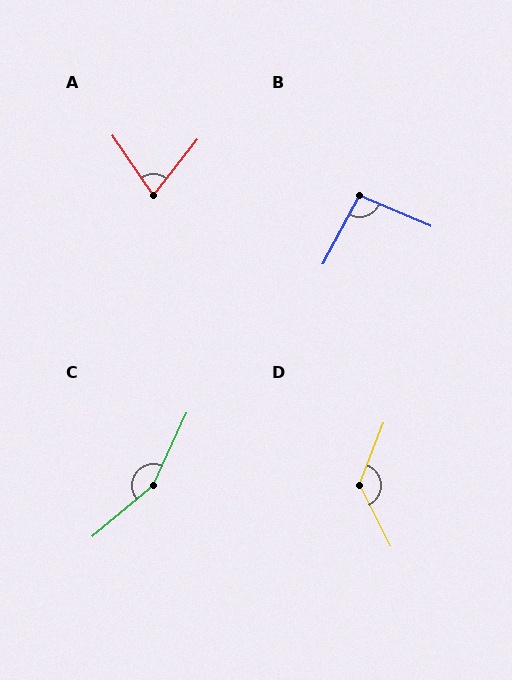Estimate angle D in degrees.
Approximately 132 degrees.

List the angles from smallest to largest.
A (72°), B (94°), D (132°), C (154°).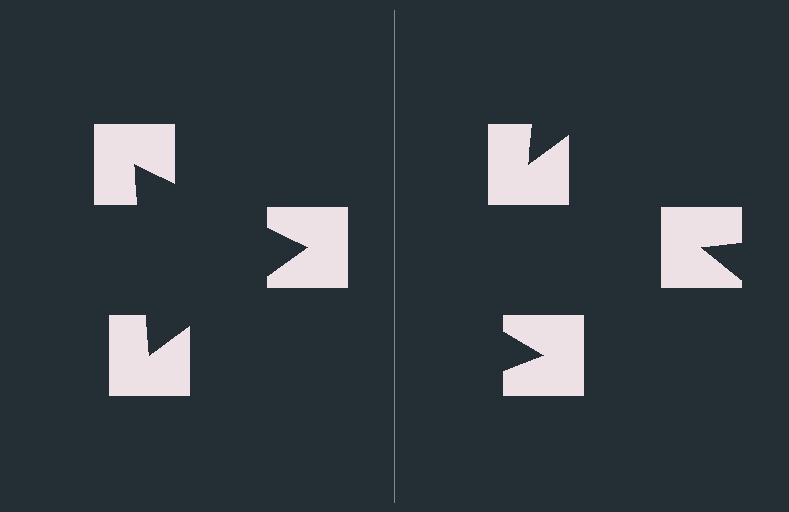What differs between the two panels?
The notched squares are positioned identically on both sides; only the wedge orientations differ. On the left they align to a triangle; on the right they are misaligned.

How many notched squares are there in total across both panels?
6 — 3 on each side.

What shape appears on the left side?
An illusory triangle.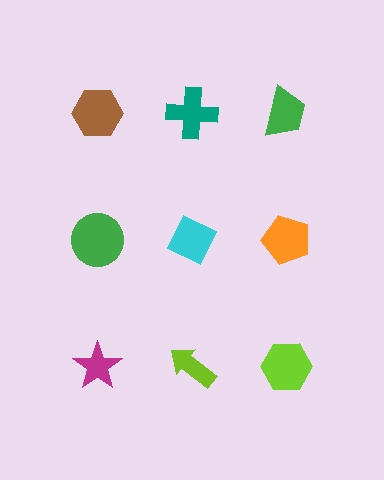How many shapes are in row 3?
3 shapes.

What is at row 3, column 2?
A lime arrow.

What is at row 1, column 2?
A teal cross.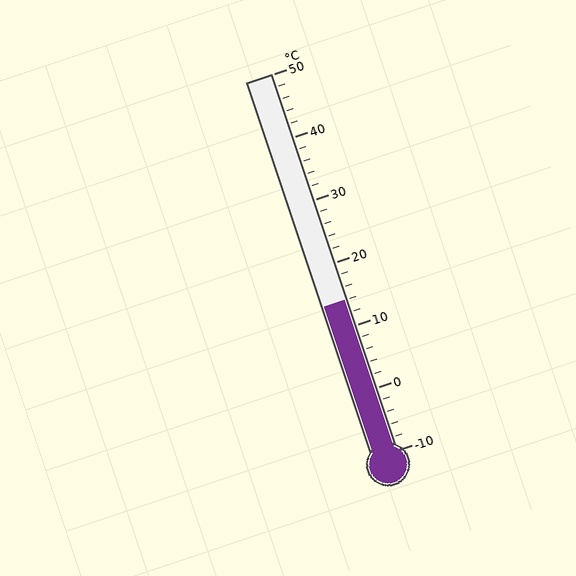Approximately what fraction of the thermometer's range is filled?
The thermometer is filled to approximately 40% of its range.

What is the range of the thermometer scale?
The thermometer scale ranges from -10°C to 50°C.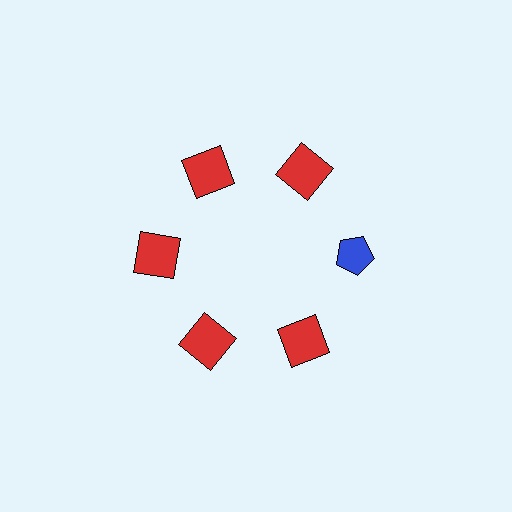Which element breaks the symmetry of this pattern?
The blue pentagon at roughly the 3 o'clock position breaks the symmetry. All other shapes are red squares.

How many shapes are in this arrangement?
There are 6 shapes arranged in a ring pattern.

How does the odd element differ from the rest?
It differs in both color (blue instead of red) and shape (pentagon instead of square).